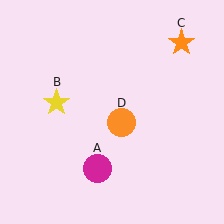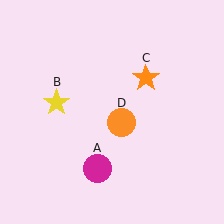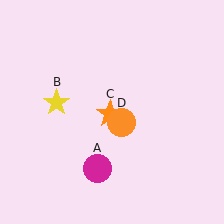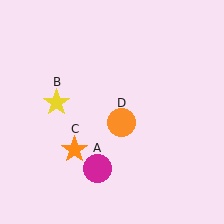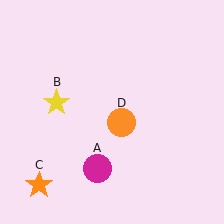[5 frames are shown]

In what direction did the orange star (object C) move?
The orange star (object C) moved down and to the left.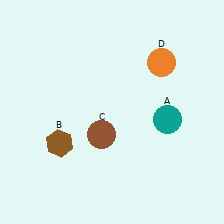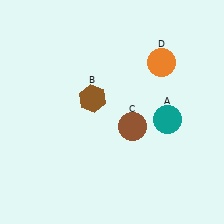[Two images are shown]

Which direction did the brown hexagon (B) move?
The brown hexagon (B) moved up.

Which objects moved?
The objects that moved are: the brown hexagon (B), the brown circle (C).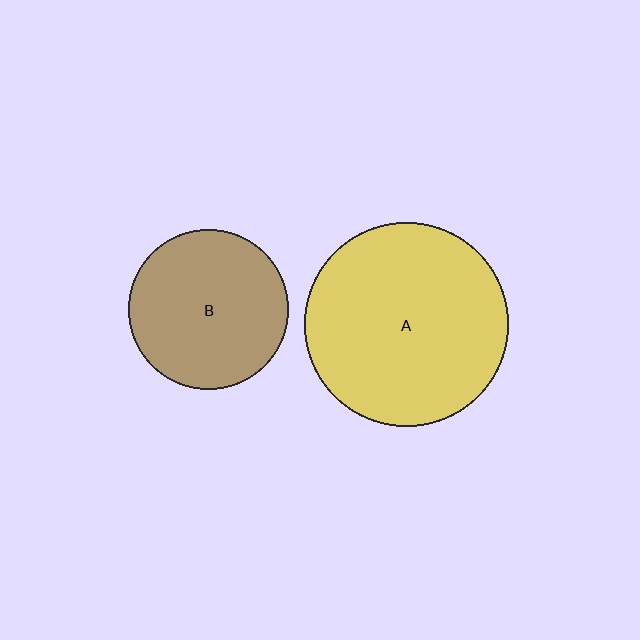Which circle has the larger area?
Circle A (yellow).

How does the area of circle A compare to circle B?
Approximately 1.6 times.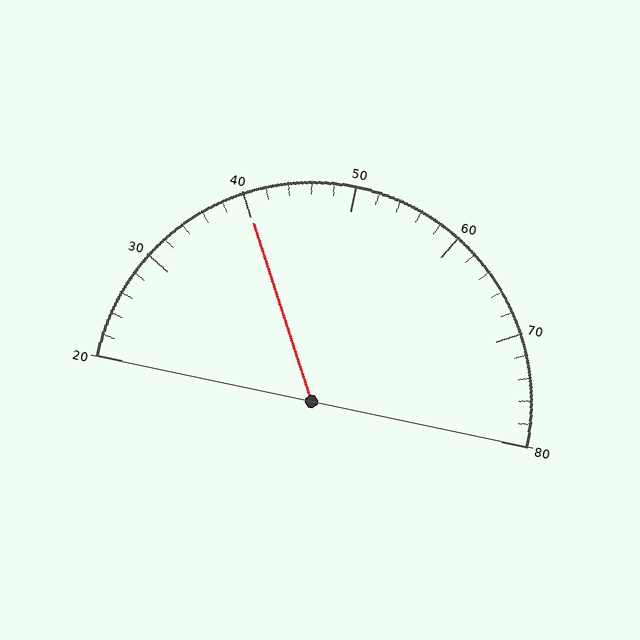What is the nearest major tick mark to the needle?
The nearest major tick mark is 40.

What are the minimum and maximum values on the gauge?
The gauge ranges from 20 to 80.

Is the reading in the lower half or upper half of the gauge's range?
The reading is in the lower half of the range (20 to 80).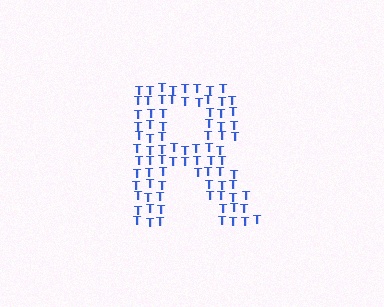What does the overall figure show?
The overall figure shows the letter R.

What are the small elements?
The small elements are letter T's.